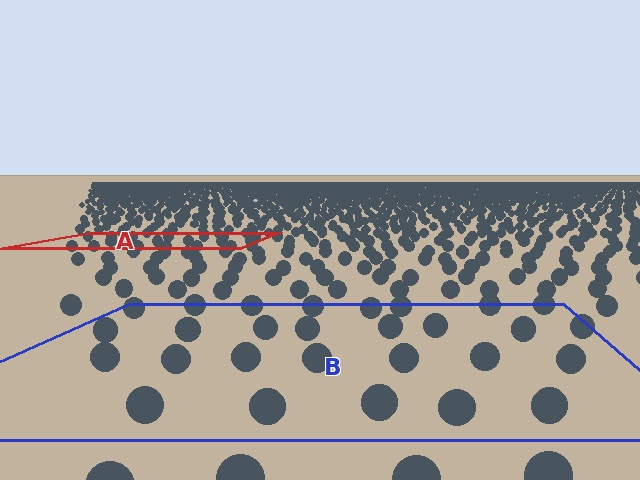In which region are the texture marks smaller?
The texture marks are smaller in region A, because it is farther away.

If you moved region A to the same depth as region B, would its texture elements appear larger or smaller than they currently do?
They would appear larger. At a closer depth, the same texture elements are projected at a bigger on-screen size.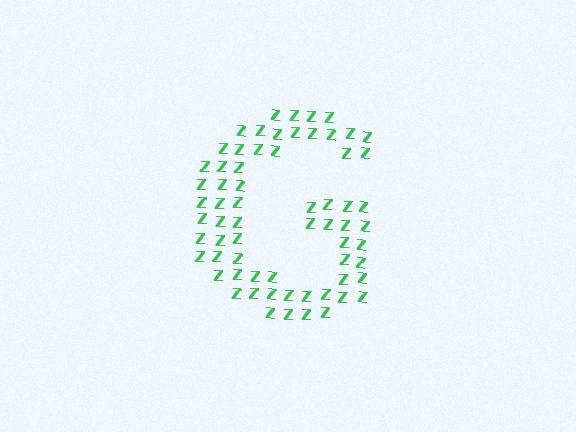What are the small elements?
The small elements are letter Z's.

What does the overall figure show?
The overall figure shows the letter G.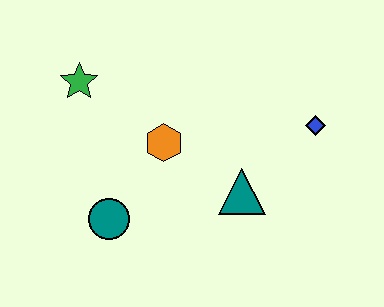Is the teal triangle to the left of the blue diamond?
Yes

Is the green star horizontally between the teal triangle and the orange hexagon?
No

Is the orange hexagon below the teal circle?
No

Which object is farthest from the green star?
The blue diamond is farthest from the green star.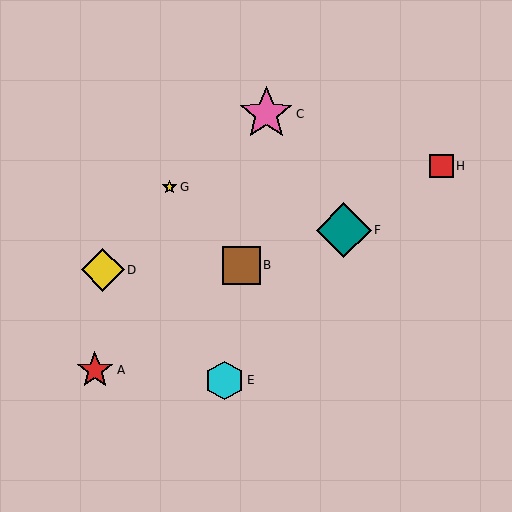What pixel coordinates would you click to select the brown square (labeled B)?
Click at (242, 265) to select the brown square B.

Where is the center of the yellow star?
The center of the yellow star is at (170, 187).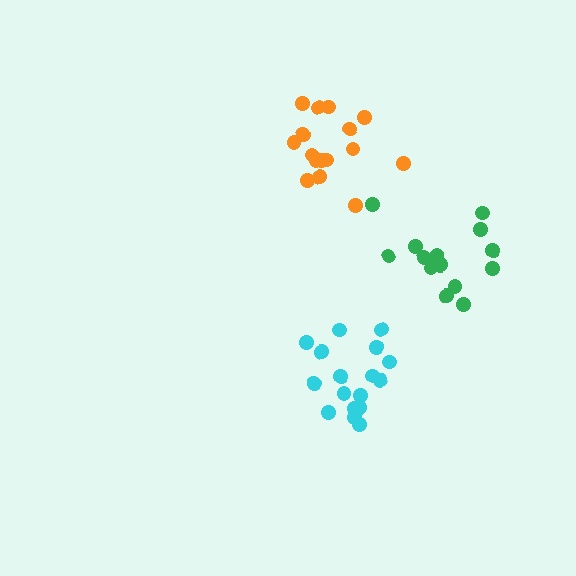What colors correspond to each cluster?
The clusters are colored: orange, green, cyan.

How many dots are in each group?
Group 1: 16 dots, Group 2: 15 dots, Group 3: 18 dots (49 total).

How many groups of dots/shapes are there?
There are 3 groups.